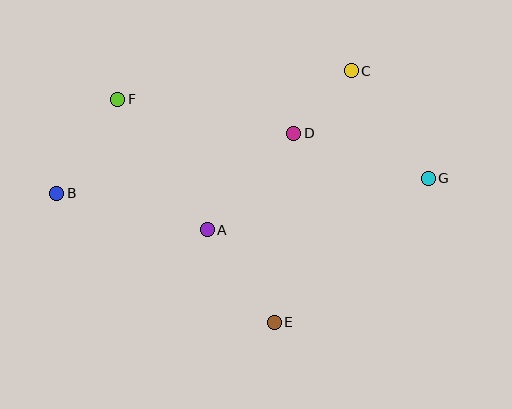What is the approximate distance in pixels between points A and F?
The distance between A and F is approximately 158 pixels.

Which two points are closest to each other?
Points C and D are closest to each other.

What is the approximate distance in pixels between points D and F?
The distance between D and F is approximately 180 pixels.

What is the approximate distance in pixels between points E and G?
The distance between E and G is approximately 211 pixels.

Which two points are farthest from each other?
Points B and G are farthest from each other.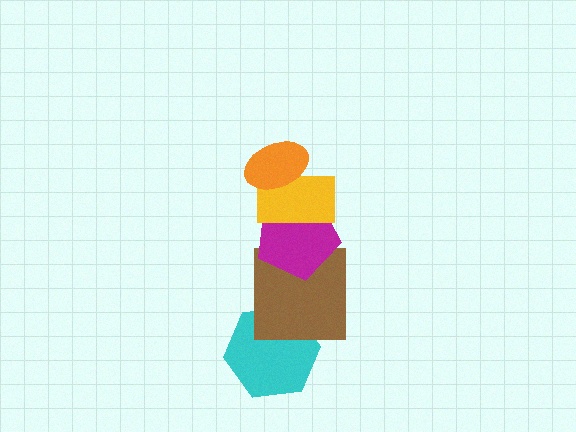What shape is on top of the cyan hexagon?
The brown square is on top of the cyan hexagon.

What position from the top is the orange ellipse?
The orange ellipse is 1st from the top.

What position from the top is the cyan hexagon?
The cyan hexagon is 5th from the top.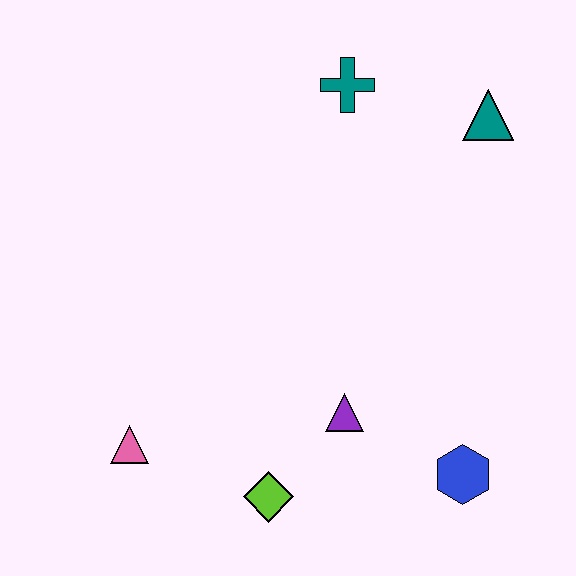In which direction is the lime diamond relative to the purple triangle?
The lime diamond is below the purple triangle.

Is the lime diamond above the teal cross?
No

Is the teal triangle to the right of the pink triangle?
Yes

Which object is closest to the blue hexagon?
The purple triangle is closest to the blue hexagon.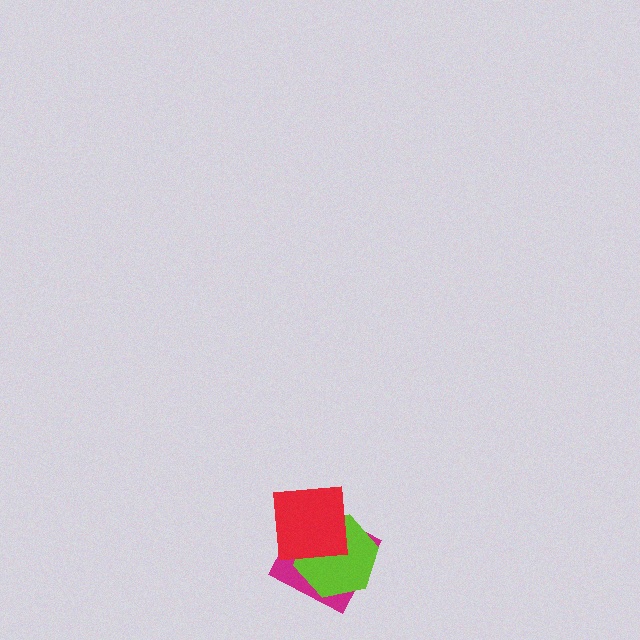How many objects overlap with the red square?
2 objects overlap with the red square.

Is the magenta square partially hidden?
Yes, it is partially covered by another shape.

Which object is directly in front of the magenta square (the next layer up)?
The lime hexagon is directly in front of the magenta square.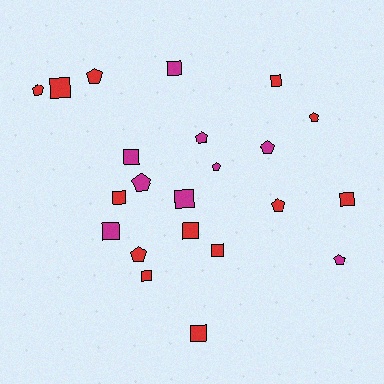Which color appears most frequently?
Red, with 13 objects.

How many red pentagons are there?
There are 5 red pentagons.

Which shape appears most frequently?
Square, with 12 objects.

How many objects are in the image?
There are 22 objects.